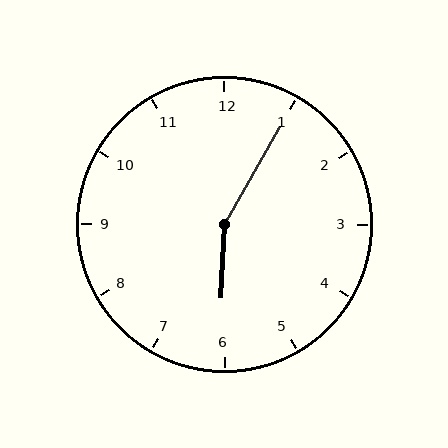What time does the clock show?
6:05.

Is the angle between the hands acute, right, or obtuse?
It is obtuse.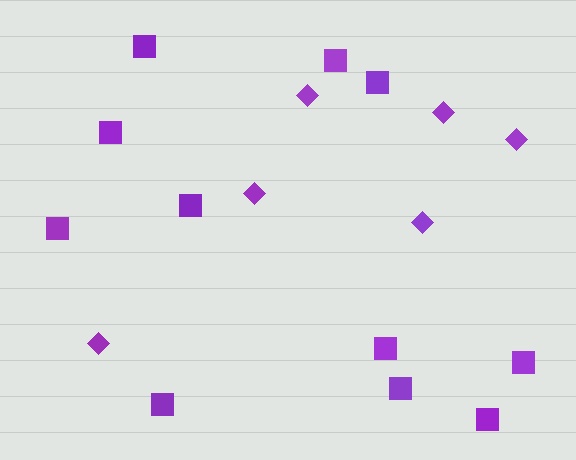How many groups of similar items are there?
There are 2 groups: one group of diamonds (6) and one group of squares (11).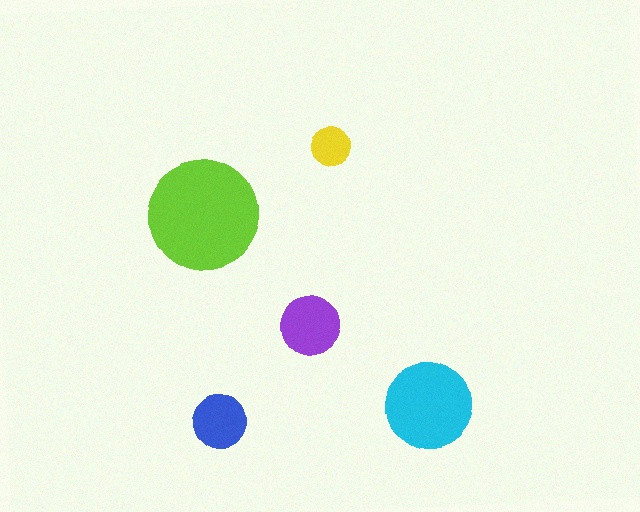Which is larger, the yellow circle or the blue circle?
The blue one.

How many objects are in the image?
There are 5 objects in the image.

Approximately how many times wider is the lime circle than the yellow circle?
About 3 times wider.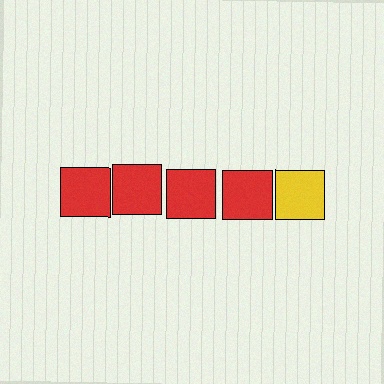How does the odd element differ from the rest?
It has a different color: yellow instead of red.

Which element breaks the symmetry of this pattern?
The yellow square in the top row, rightmost column breaks the symmetry. All other shapes are red squares.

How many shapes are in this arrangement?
There are 5 shapes arranged in a grid pattern.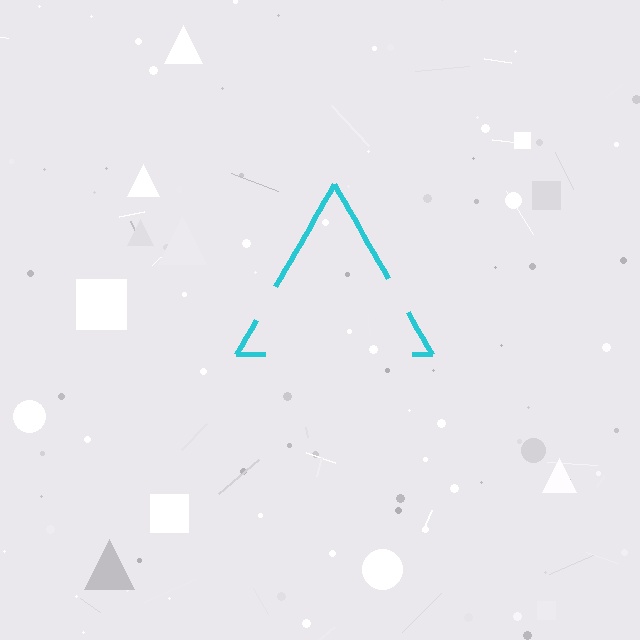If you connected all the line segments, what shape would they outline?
They would outline a triangle.